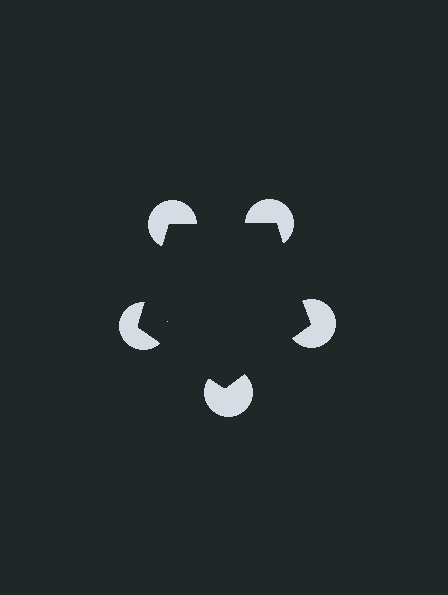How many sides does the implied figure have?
5 sides.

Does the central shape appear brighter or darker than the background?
It typically appears slightly darker than the background, even though no actual brightness change is drawn.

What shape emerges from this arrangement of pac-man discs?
An illusory pentagon — its edges are inferred from the aligned wedge cuts in the pac-man discs, not physically drawn.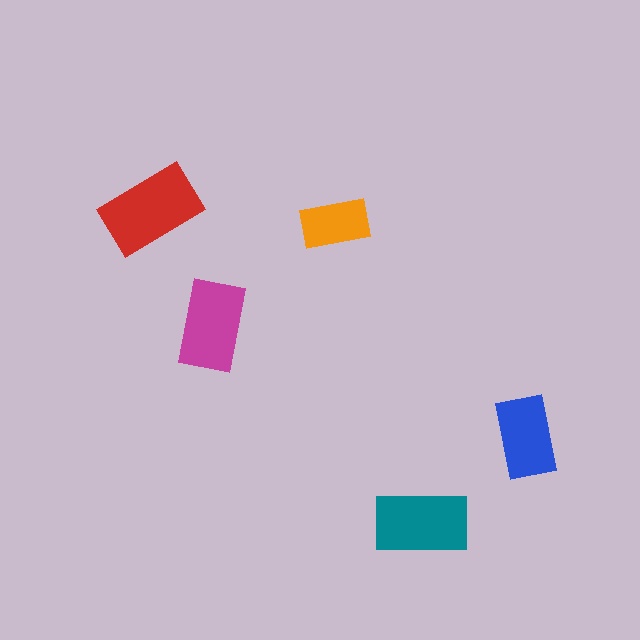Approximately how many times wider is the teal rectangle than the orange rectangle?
About 1.5 times wider.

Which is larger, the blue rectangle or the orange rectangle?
The blue one.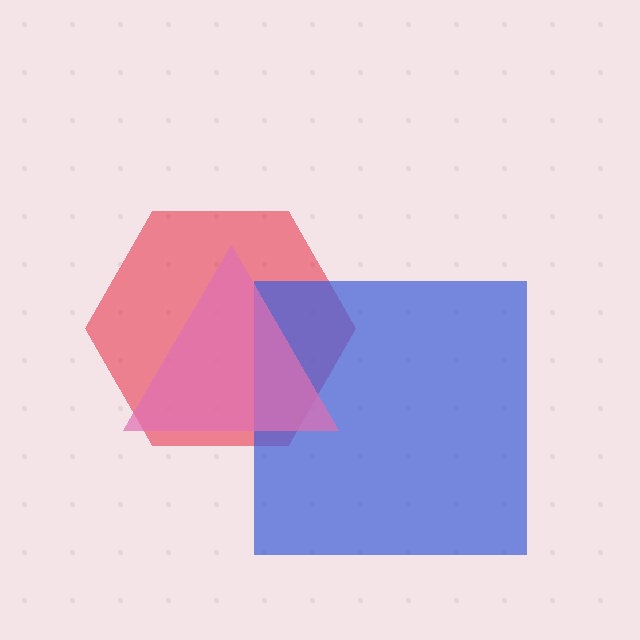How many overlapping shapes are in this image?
There are 3 overlapping shapes in the image.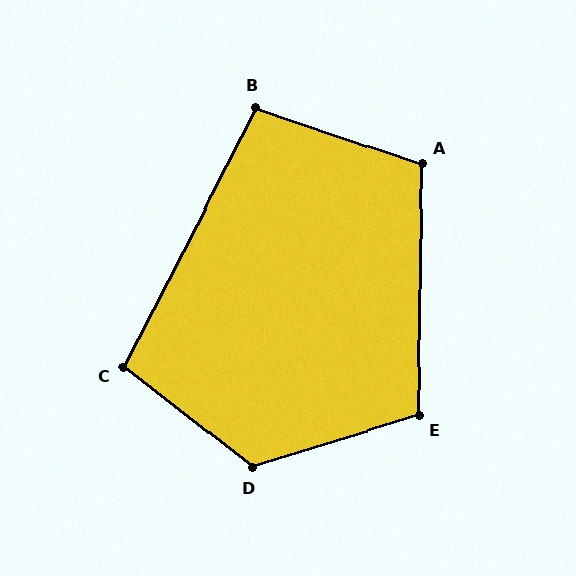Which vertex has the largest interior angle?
D, at approximately 125 degrees.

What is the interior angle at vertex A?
Approximately 108 degrees (obtuse).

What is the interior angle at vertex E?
Approximately 108 degrees (obtuse).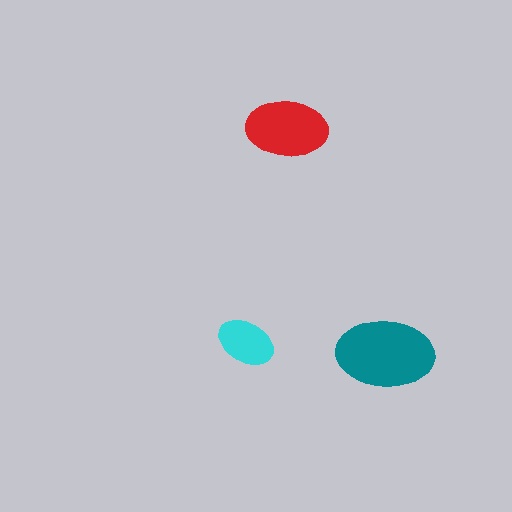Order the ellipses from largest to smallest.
the teal one, the red one, the cyan one.